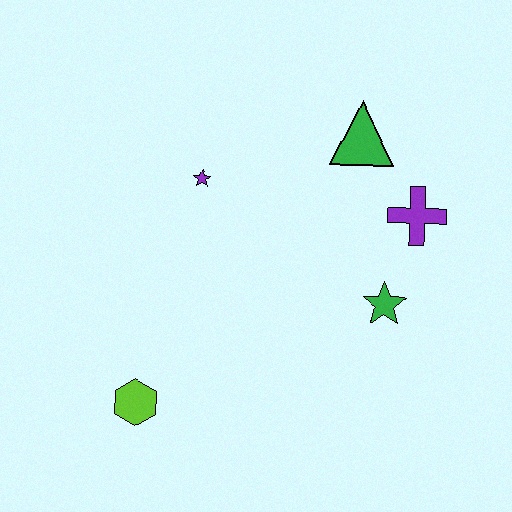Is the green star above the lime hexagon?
Yes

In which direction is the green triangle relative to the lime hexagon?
The green triangle is above the lime hexagon.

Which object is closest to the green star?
The purple cross is closest to the green star.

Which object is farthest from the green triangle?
The lime hexagon is farthest from the green triangle.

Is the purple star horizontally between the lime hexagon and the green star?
Yes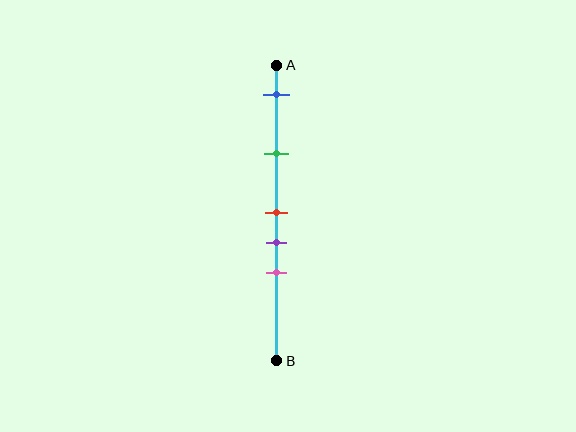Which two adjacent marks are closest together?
The red and purple marks are the closest adjacent pair.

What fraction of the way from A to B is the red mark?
The red mark is approximately 50% (0.5) of the way from A to B.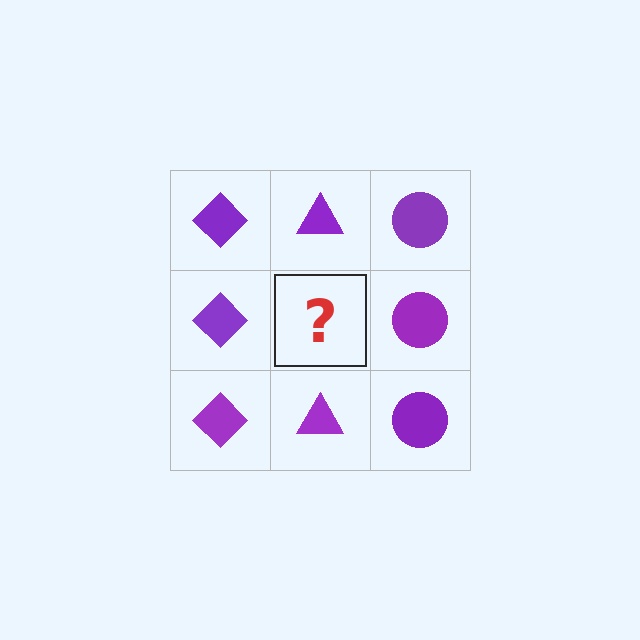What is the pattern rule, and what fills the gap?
The rule is that each column has a consistent shape. The gap should be filled with a purple triangle.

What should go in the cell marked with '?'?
The missing cell should contain a purple triangle.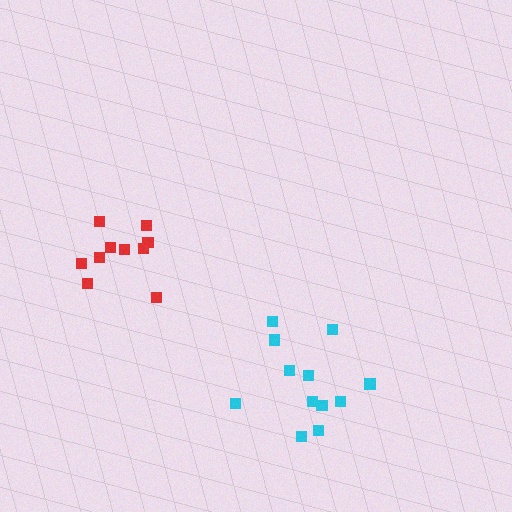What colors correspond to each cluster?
The clusters are colored: cyan, red.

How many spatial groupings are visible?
There are 2 spatial groupings.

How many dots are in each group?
Group 1: 12 dots, Group 2: 10 dots (22 total).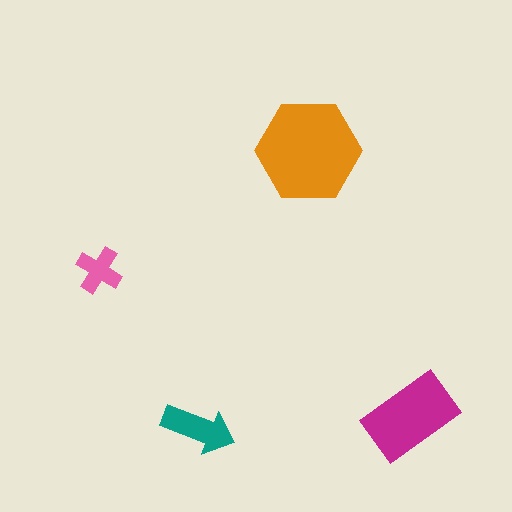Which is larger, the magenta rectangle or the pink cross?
The magenta rectangle.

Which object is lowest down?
The teal arrow is bottommost.